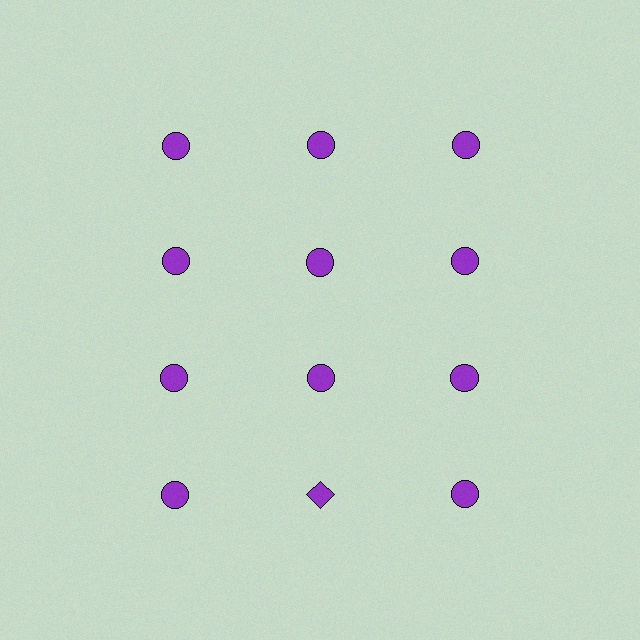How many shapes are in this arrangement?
There are 12 shapes arranged in a grid pattern.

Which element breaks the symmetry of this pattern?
The purple diamond in the fourth row, second from left column breaks the symmetry. All other shapes are purple circles.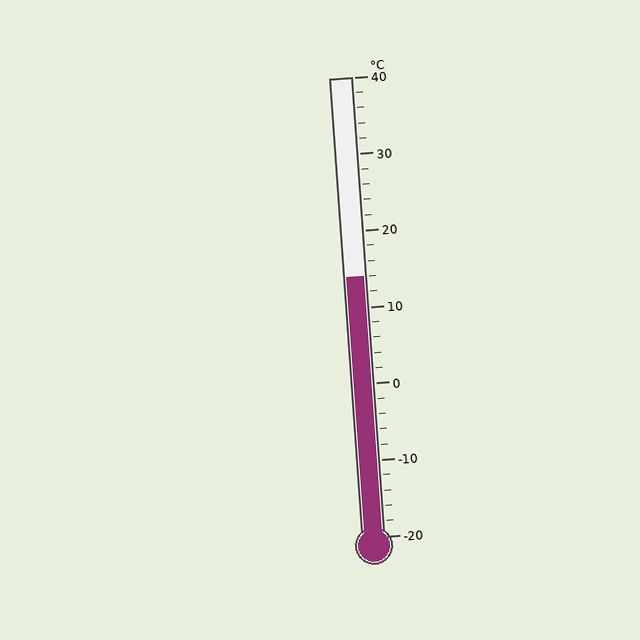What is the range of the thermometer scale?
The thermometer scale ranges from -20°C to 40°C.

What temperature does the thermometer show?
The thermometer shows approximately 14°C.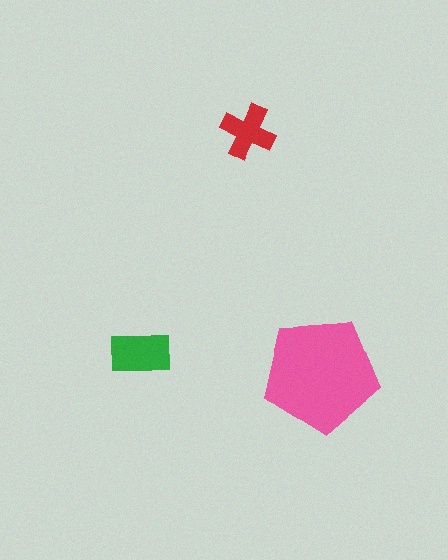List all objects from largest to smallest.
The pink pentagon, the green rectangle, the red cross.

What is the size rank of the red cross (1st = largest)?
3rd.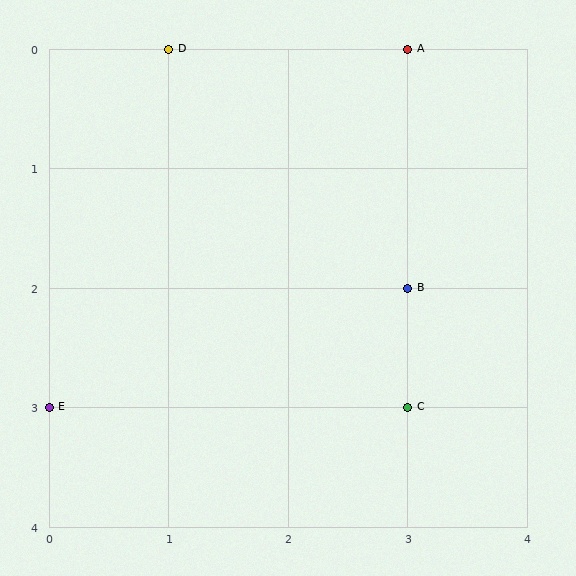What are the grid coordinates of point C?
Point C is at grid coordinates (3, 3).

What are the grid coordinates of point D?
Point D is at grid coordinates (1, 0).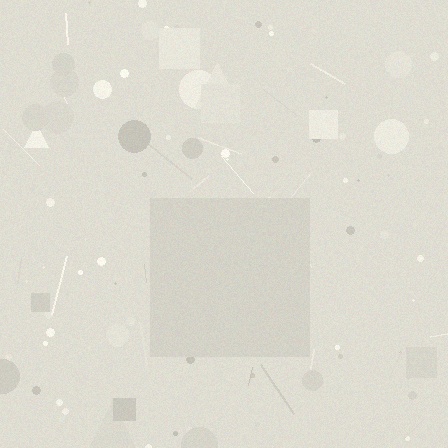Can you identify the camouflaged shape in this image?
The camouflaged shape is a square.